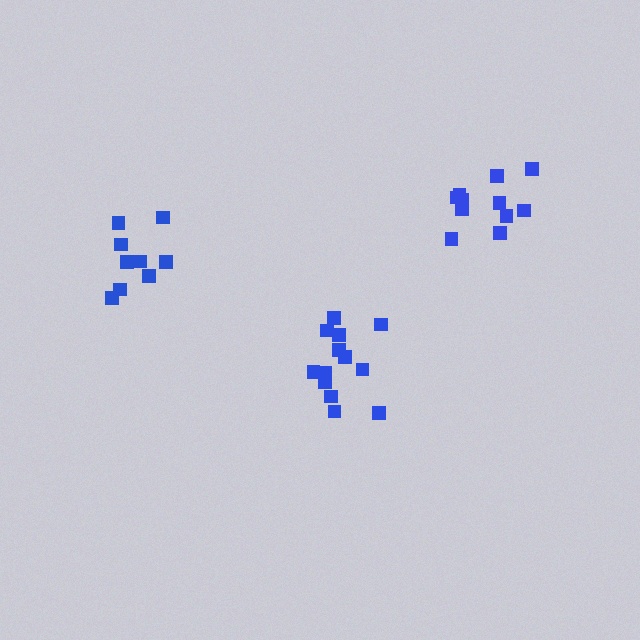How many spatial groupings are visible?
There are 3 spatial groupings.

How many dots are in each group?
Group 1: 9 dots, Group 2: 13 dots, Group 3: 12 dots (34 total).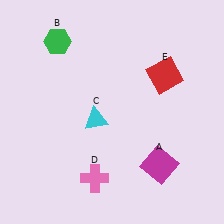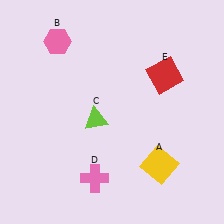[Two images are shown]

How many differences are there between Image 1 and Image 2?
There are 3 differences between the two images.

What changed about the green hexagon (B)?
In Image 1, B is green. In Image 2, it changed to pink.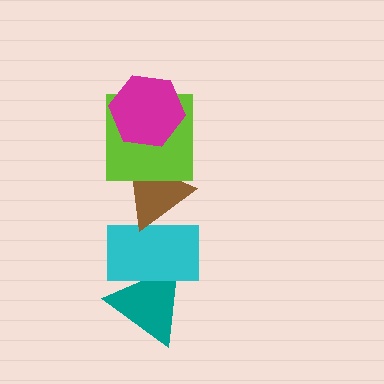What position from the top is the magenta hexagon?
The magenta hexagon is 1st from the top.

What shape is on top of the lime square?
The magenta hexagon is on top of the lime square.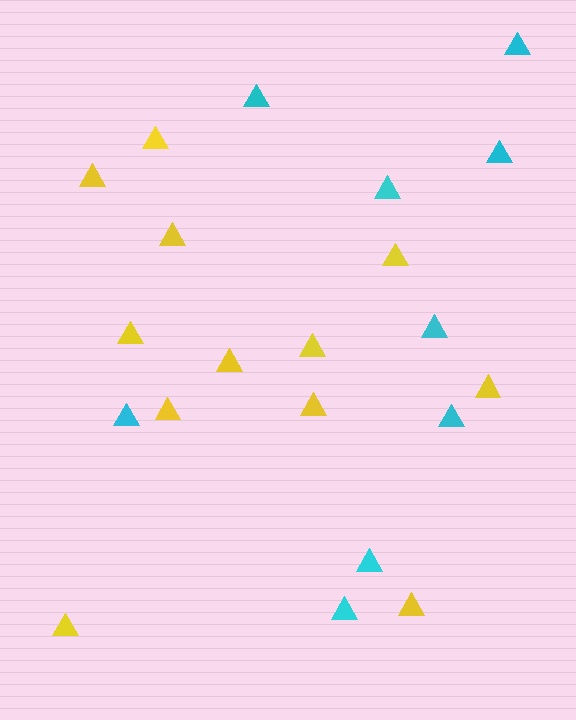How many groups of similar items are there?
There are 2 groups: one group of yellow triangles (12) and one group of cyan triangles (9).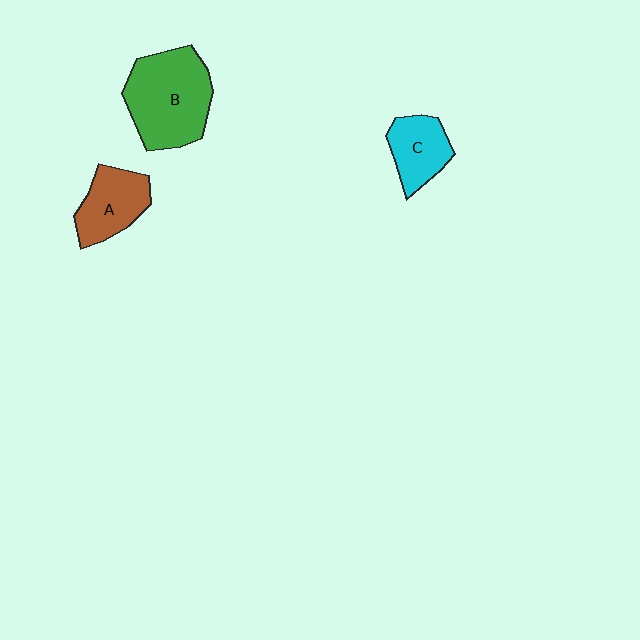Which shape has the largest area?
Shape B (green).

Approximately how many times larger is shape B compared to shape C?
Approximately 1.9 times.